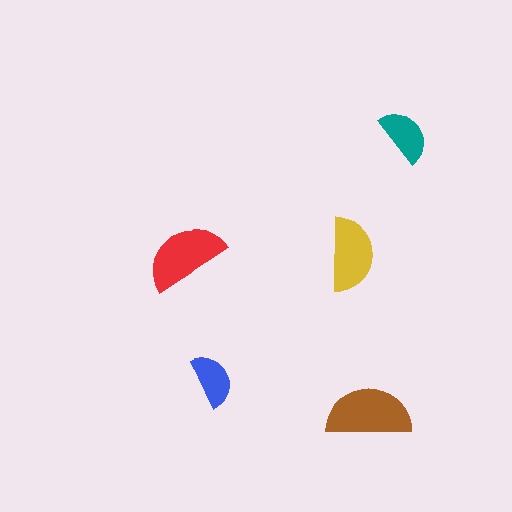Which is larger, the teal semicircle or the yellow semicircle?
The yellow one.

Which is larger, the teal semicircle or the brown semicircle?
The brown one.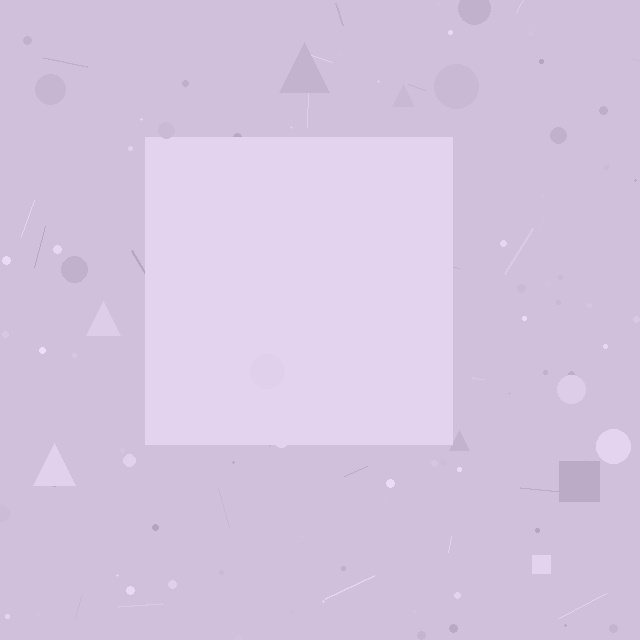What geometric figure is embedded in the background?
A square is embedded in the background.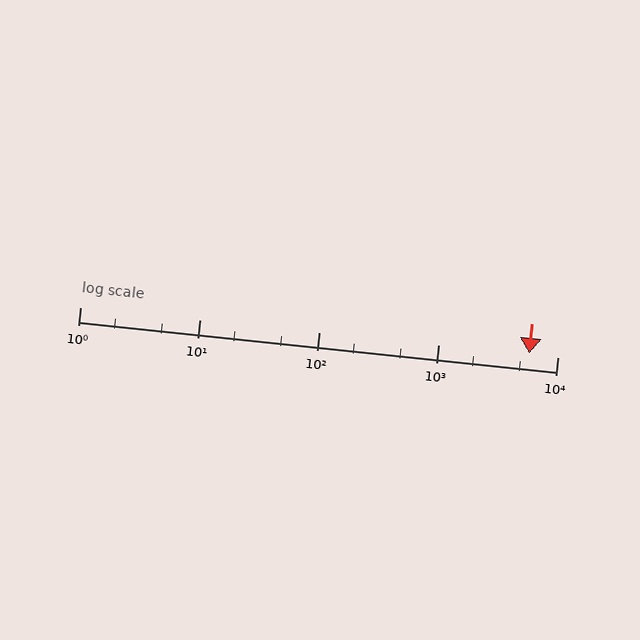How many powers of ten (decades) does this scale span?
The scale spans 4 decades, from 1 to 10000.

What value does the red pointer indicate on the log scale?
The pointer indicates approximately 5800.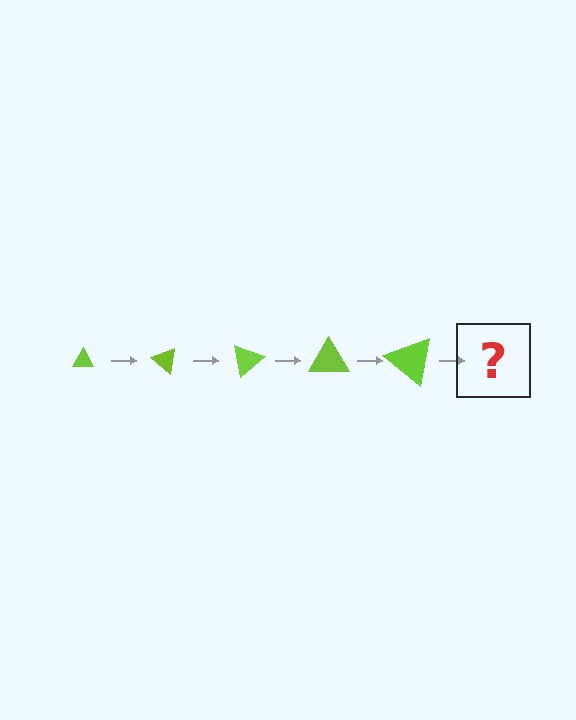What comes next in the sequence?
The next element should be a triangle, larger than the previous one and rotated 200 degrees from the start.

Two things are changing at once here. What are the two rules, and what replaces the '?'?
The two rules are that the triangle grows larger each step and it rotates 40 degrees each step. The '?' should be a triangle, larger than the previous one and rotated 200 degrees from the start.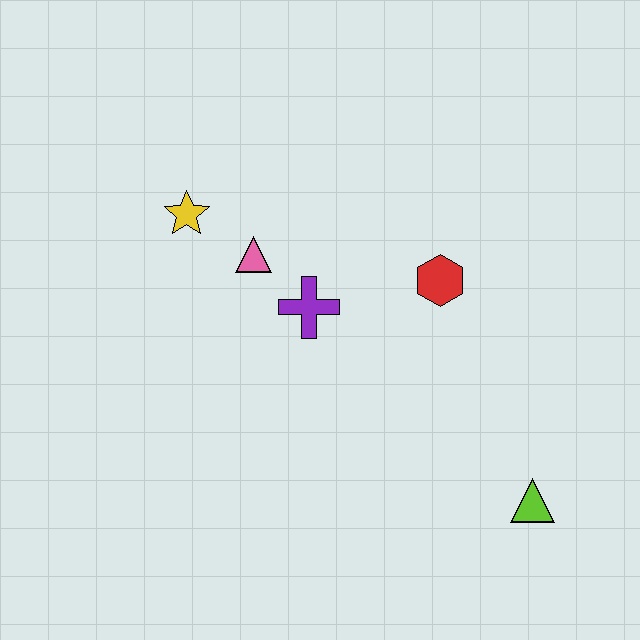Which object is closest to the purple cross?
The pink triangle is closest to the purple cross.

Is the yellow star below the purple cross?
No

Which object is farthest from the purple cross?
The lime triangle is farthest from the purple cross.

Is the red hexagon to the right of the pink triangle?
Yes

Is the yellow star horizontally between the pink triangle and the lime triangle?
No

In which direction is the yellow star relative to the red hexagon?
The yellow star is to the left of the red hexagon.